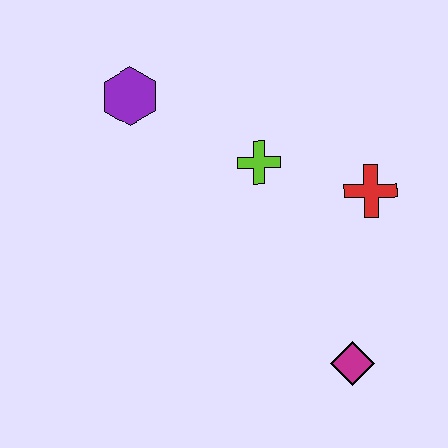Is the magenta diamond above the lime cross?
No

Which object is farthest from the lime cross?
The magenta diamond is farthest from the lime cross.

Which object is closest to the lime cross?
The red cross is closest to the lime cross.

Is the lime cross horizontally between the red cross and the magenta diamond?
No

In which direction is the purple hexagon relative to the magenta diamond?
The purple hexagon is above the magenta diamond.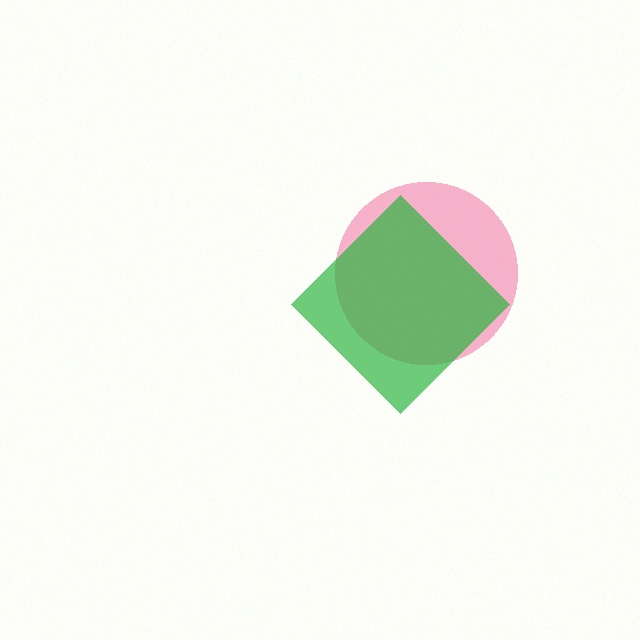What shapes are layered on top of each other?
The layered shapes are: a pink circle, a green diamond.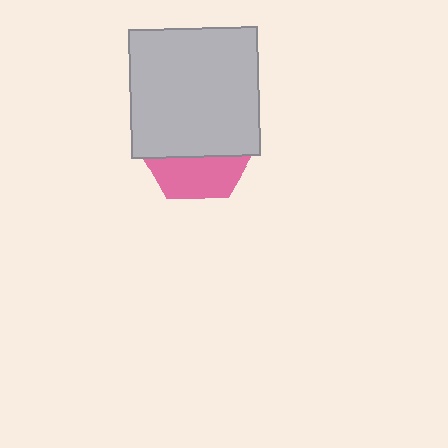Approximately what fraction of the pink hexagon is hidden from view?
Roughly 65% of the pink hexagon is hidden behind the light gray square.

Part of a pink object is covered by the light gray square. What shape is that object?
It is a hexagon.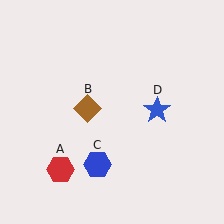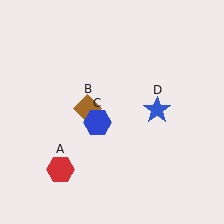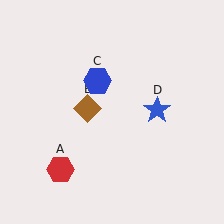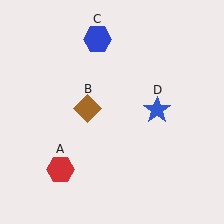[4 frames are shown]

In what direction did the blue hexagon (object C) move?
The blue hexagon (object C) moved up.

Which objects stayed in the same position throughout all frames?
Red hexagon (object A) and brown diamond (object B) and blue star (object D) remained stationary.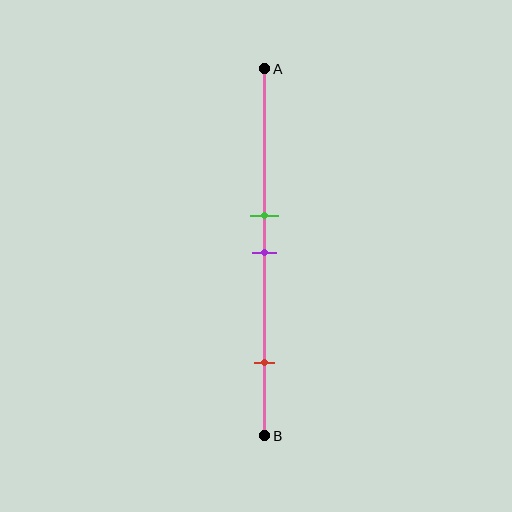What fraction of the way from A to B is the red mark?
The red mark is approximately 80% (0.8) of the way from A to B.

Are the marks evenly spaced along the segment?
No, the marks are not evenly spaced.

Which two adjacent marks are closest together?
The green and purple marks are the closest adjacent pair.